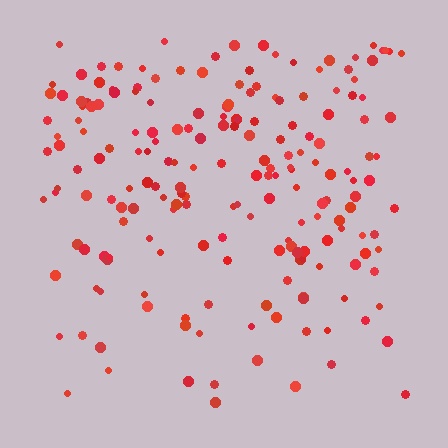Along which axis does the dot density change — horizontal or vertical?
Vertical.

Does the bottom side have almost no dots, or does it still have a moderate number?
Still a moderate number, just noticeably fewer than the top.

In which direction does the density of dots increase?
From bottom to top, with the top side densest.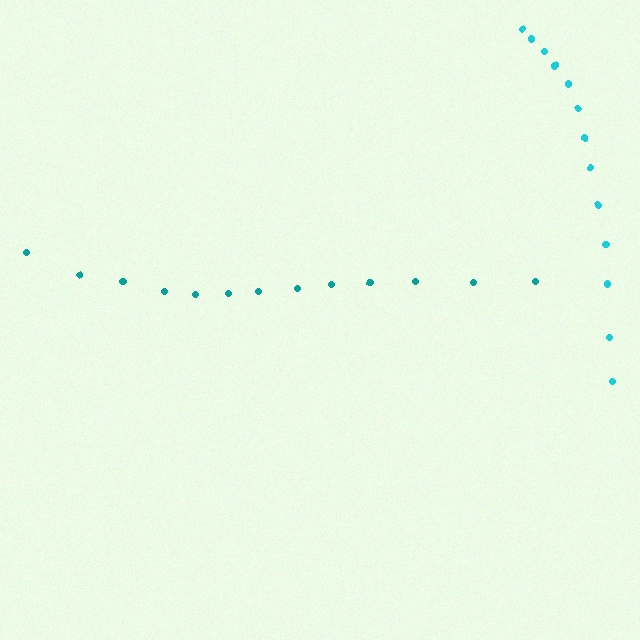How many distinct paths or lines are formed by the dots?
There are 2 distinct paths.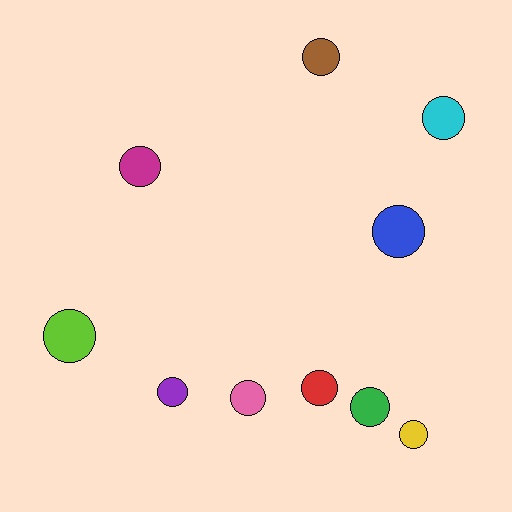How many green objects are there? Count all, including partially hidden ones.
There is 1 green object.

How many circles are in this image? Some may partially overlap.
There are 10 circles.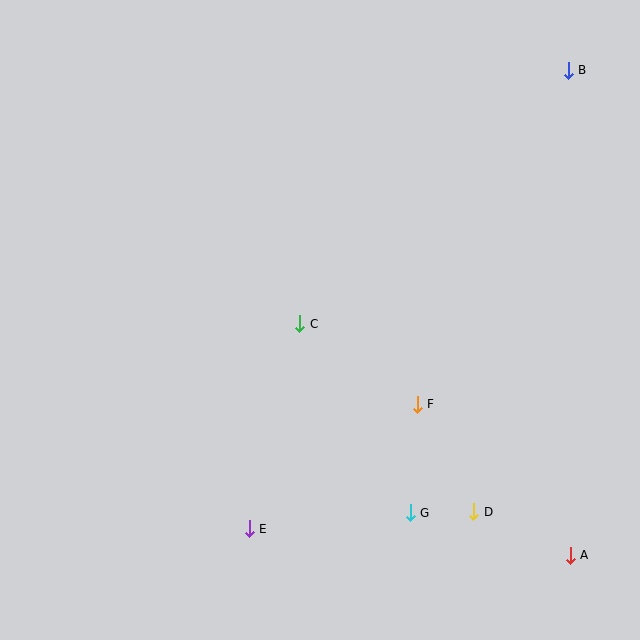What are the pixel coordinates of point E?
Point E is at (249, 529).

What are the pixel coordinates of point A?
Point A is at (570, 555).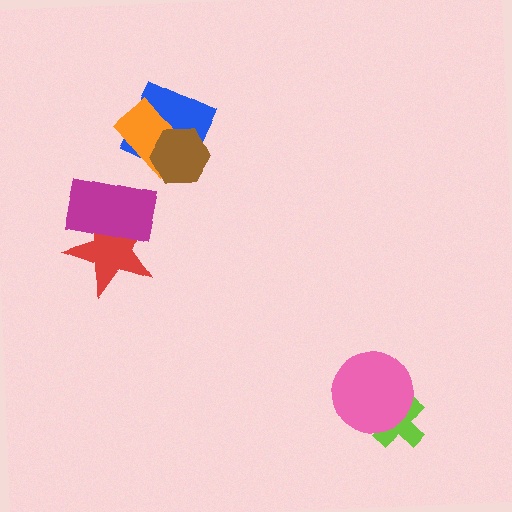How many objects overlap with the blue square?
2 objects overlap with the blue square.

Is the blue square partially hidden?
Yes, it is partially covered by another shape.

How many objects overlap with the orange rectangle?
2 objects overlap with the orange rectangle.